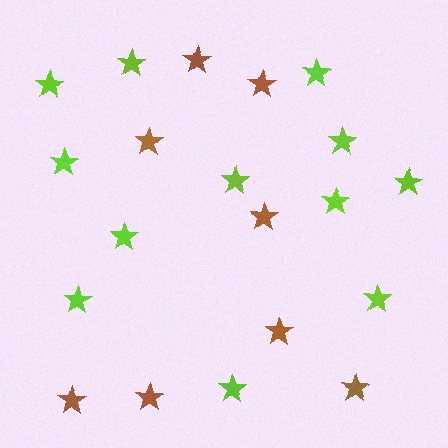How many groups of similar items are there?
There are 2 groups: one group of brown stars (8) and one group of lime stars (12).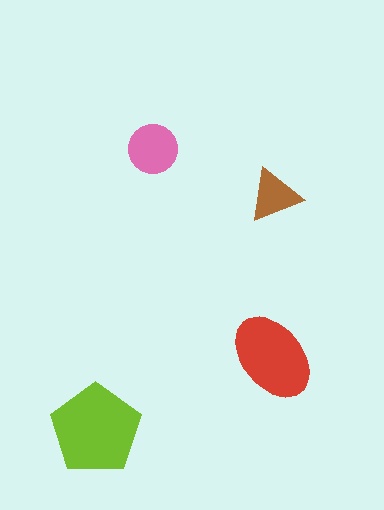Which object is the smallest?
The brown triangle.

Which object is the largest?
The lime pentagon.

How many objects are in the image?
There are 4 objects in the image.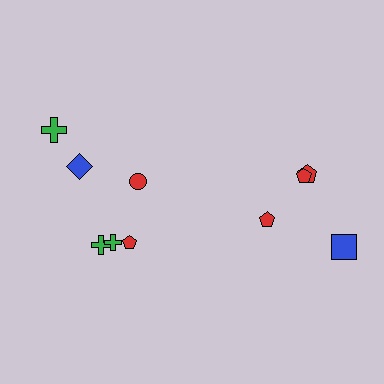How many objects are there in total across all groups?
There are 10 objects.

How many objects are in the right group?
There are 4 objects.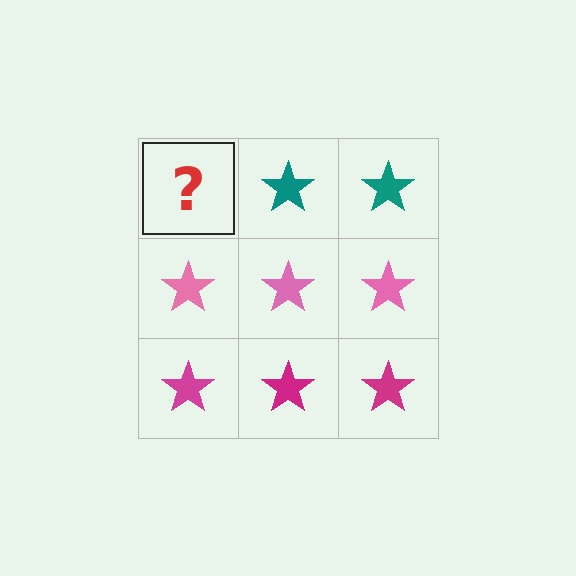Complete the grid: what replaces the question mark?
The question mark should be replaced with a teal star.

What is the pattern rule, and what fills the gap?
The rule is that each row has a consistent color. The gap should be filled with a teal star.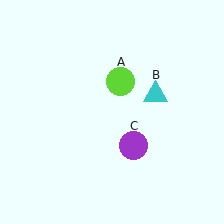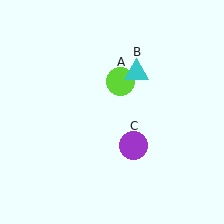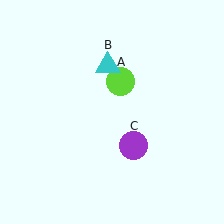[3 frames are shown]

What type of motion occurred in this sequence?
The cyan triangle (object B) rotated counterclockwise around the center of the scene.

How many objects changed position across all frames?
1 object changed position: cyan triangle (object B).